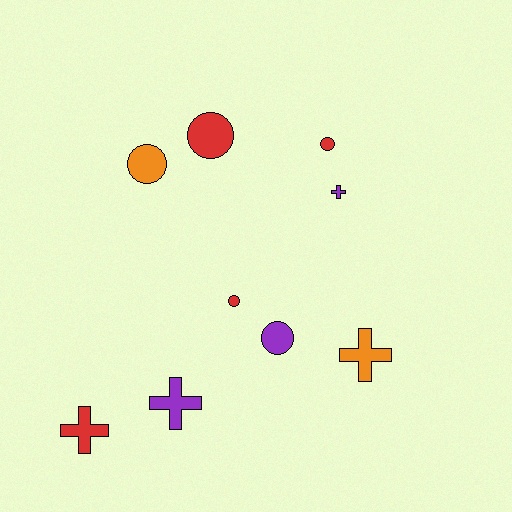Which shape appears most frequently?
Circle, with 5 objects.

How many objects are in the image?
There are 9 objects.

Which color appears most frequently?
Red, with 4 objects.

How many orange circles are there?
There is 1 orange circle.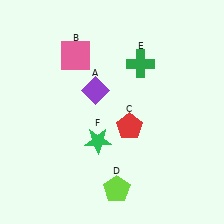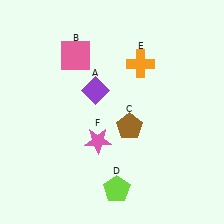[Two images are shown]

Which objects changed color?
C changed from red to brown. E changed from green to orange. F changed from green to pink.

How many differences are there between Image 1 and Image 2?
There are 3 differences between the two images.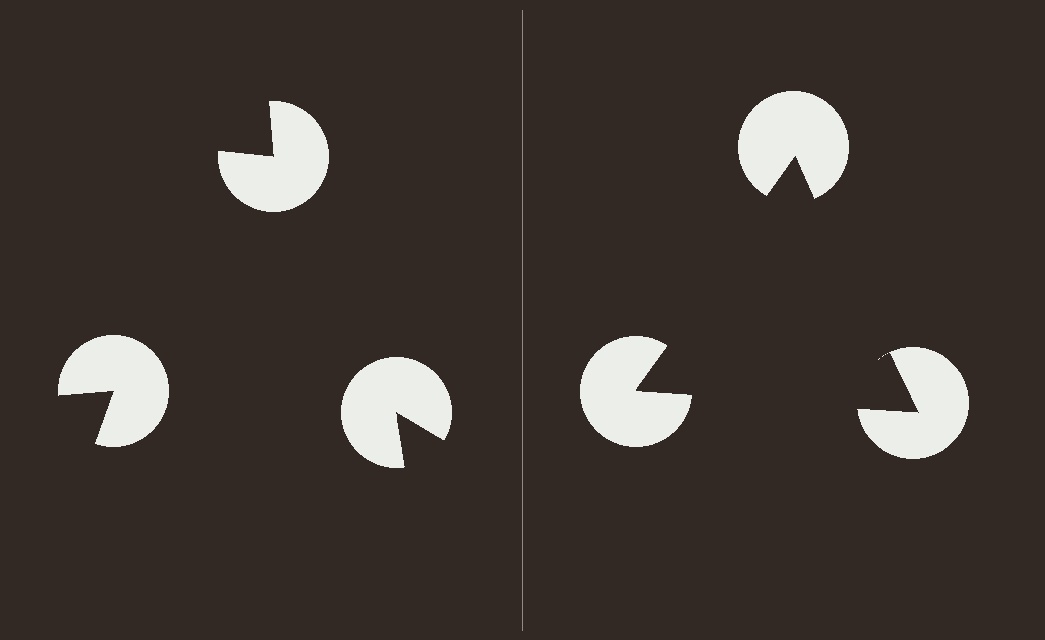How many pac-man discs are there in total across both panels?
6 — 3 on each side.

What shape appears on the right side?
An illusory triangle.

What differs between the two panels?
The pac-man discs are positioned identically on both sides; only the wedge orientations differ. On the right they align to a triangle; on the left they are misaligned.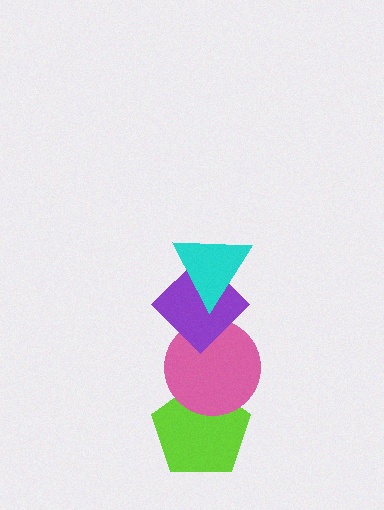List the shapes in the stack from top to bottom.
From top to bottom: the cyan triangle, the purple diamond, the pink circle, the lime pentagon.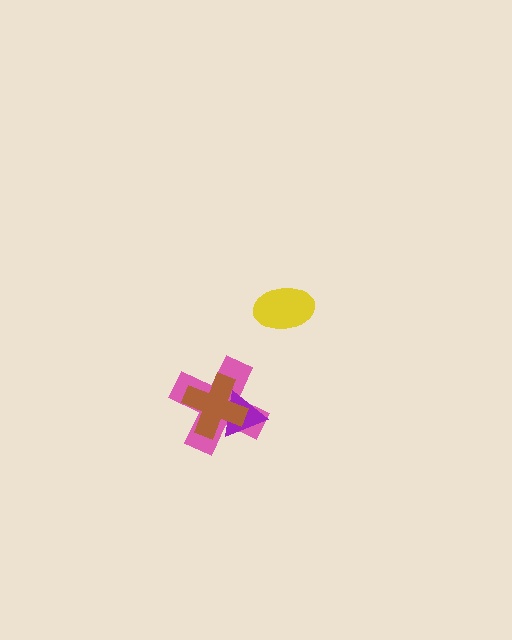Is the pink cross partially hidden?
Yes, it is partially covered by another shape.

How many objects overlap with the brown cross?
2 objects overlap with the brown cross.